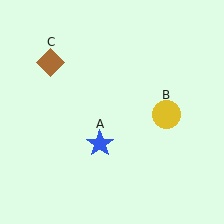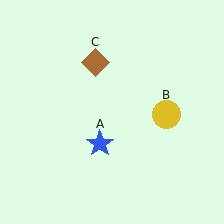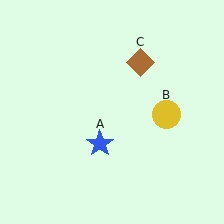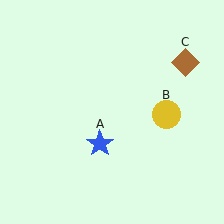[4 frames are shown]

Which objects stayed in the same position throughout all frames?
Blue star (object A) and yellow circle (object B) remained stationary.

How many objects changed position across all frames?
1 object changed position: brown diamond (object C).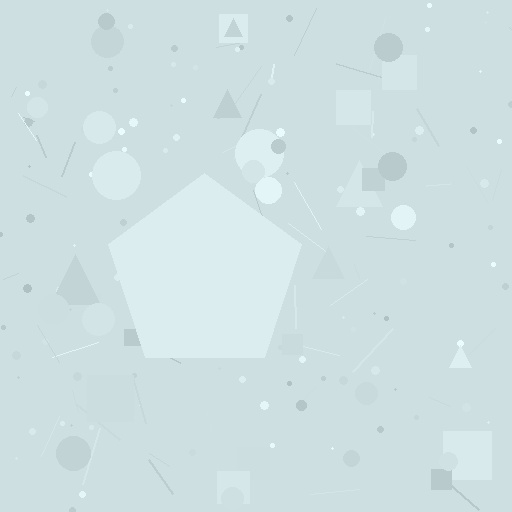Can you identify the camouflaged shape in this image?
The camouflaged shape is a pentagon.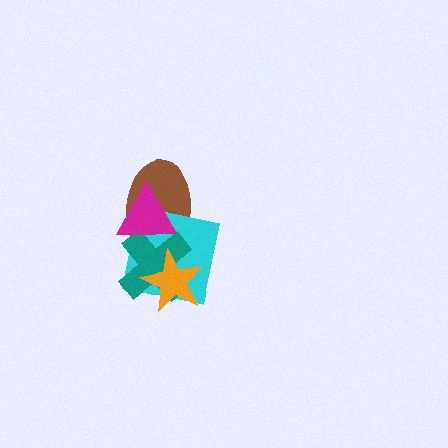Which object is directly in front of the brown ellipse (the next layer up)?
The cyan square is directly in front of the brown ellipse.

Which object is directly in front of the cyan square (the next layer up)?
The teal cross is directly in front of the cyan square.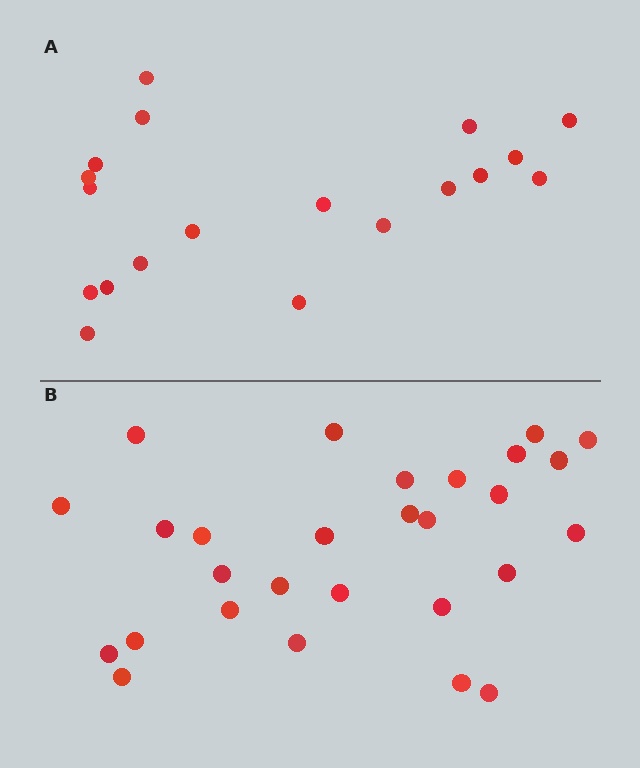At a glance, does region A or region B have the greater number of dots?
Region B (the bottom region) has more dots.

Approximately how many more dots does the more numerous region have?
Region B has roughly 8 or so more dots than region A.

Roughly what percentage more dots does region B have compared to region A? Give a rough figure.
About 45% more.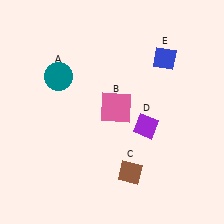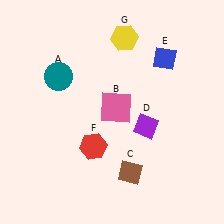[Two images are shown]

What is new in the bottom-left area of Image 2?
A red hexagon (F) was added in the bottom-left area of Image 2.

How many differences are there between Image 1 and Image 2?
There are 2 differences between the two images.